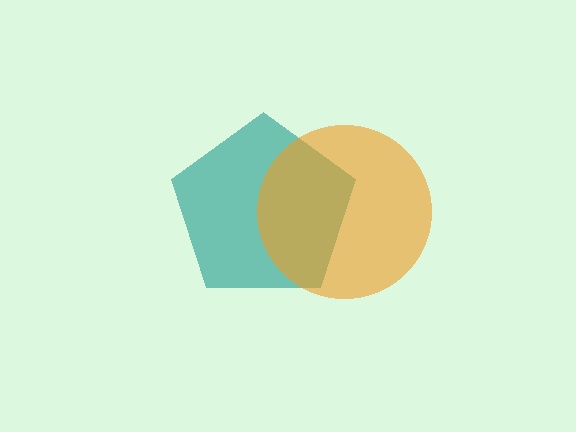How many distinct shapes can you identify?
There are 2 distinct shapes: a teal pentagon, an orange circle.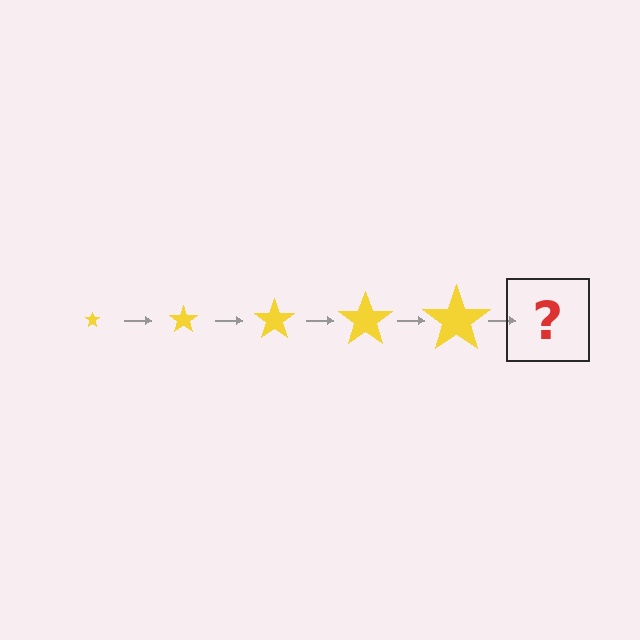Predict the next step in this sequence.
The next step is a yellow star, larger than the previous one.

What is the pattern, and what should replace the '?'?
The pattern is that the star gets progressively larger each step. The '?' should be a yellow star, larger than the previous one.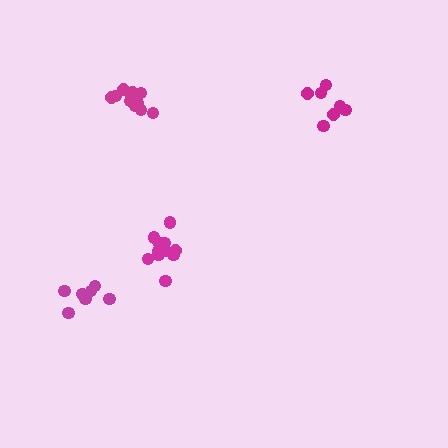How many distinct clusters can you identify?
There are 4 distinct clusters.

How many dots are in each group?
Group 1: 11 dots, Group 2: 12 dots, Group 3: 7 dots, Group 4: 7 dots (37 total).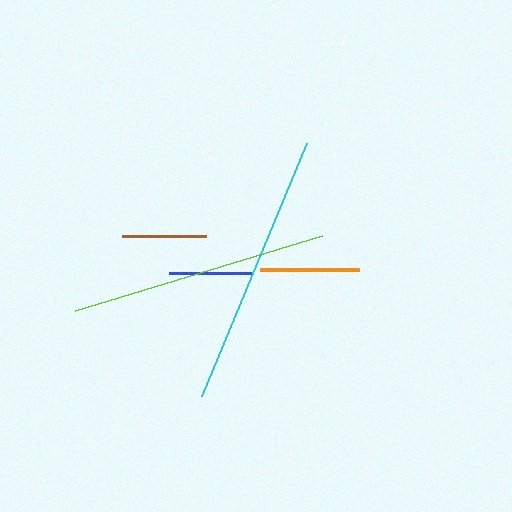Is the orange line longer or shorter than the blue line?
The orange line is longer than the blue line.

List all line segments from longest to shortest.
From longest to shortest: cyan, lime, orange, brown, blue.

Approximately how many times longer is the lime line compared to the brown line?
The lime line is approximately 3.1 times the length of the brown line.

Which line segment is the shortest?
The blue line is the shortest at approximately 81 pixels.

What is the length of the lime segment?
The lime segment is approximately 258 pixels long.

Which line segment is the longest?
The cyan line is the longest at approximately 274 pixels.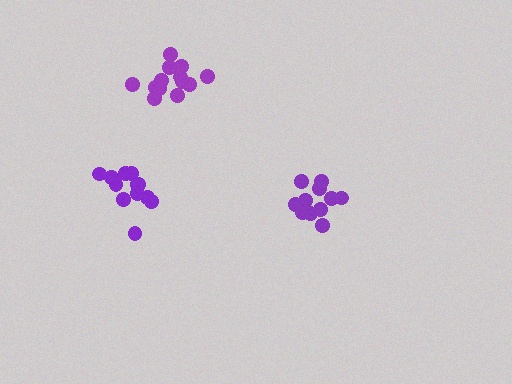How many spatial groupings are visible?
There are 3 spatial groupings.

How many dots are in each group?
Group 1: 13 dots, Group 2: 11 dots, Group 3: 13 dots (37 total).